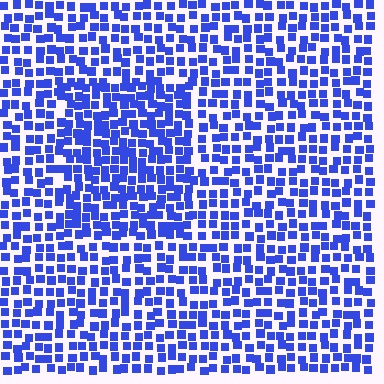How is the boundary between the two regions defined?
The boundary is defined by a change in element density (approximately 1.4x ratio). All elements are the same color, size, and shape.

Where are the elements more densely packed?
The elements are more densely packed inside the rectangle boundary.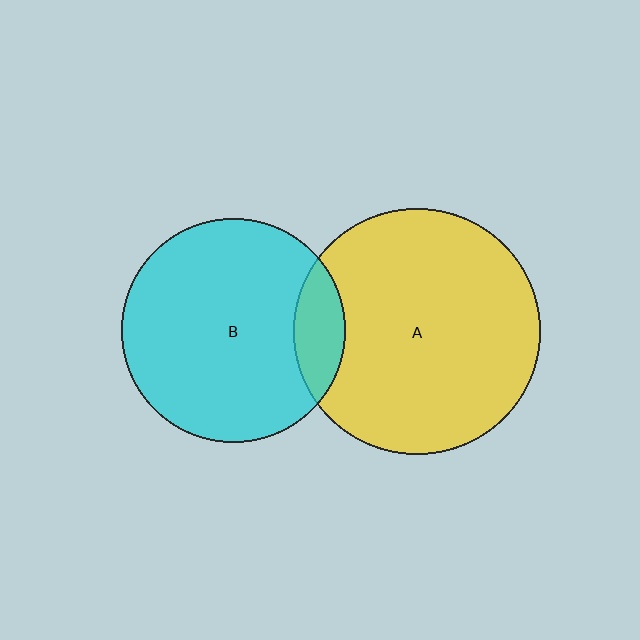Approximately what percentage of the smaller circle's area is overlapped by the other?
Approximately 15%.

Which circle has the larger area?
Circle A (yellow).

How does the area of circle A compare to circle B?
Approximately 1.2 times.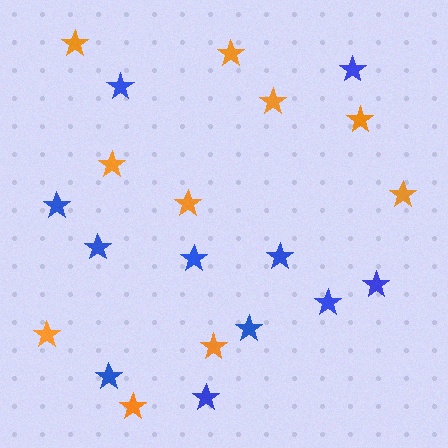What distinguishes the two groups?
There are 2 groups: one group of blue stars (11) and one group of orange stars (10).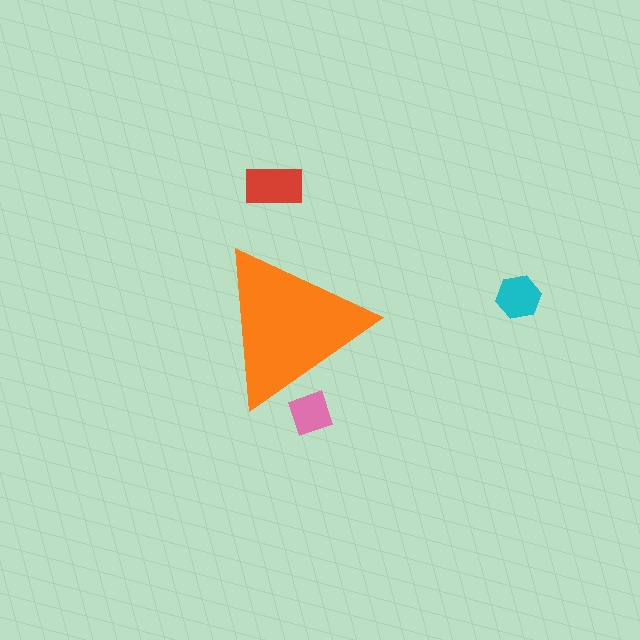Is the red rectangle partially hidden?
No, the red rectangle is fully visible.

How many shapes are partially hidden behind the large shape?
1 shape is partially hidden.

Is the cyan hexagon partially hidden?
No, the cyan hexagon is fully visible.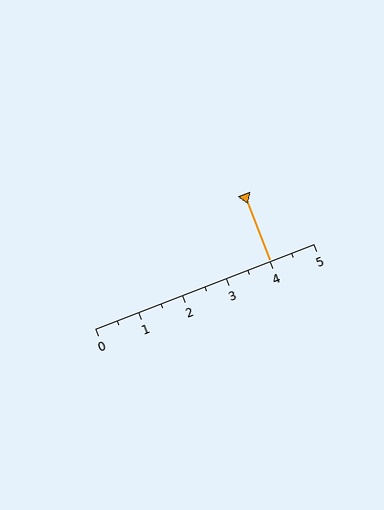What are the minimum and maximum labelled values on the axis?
The axis runs from 0 to 5.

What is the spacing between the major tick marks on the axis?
The major ticks are spaced 1 apart.